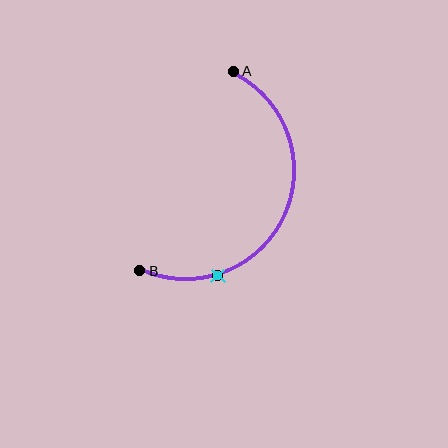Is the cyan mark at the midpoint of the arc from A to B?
No. The cyan mark lies on the arc but is closer to endpoint B. The arc midpoint would be at the point on the curve equidistant along the arc from both A and B.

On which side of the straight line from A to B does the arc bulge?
The arc bulges to the right of the straight line connecting A and B.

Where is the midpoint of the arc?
The arc midpoint is the point on the curve farthest from the straight line joining A and B. It sits to the right of that line.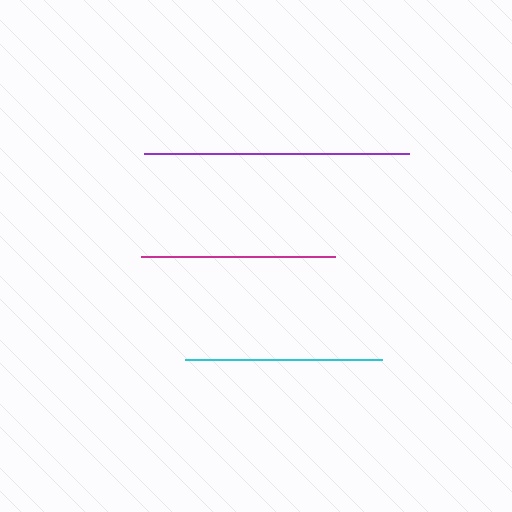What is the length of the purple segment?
The purple segment is approximately 265 pixels long.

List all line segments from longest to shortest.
From longest to shortest: purple, cyan, magenta.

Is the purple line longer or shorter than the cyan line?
The purple line is longer than the cyan line.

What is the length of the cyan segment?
The cyan segment is approximately 198 pixels long.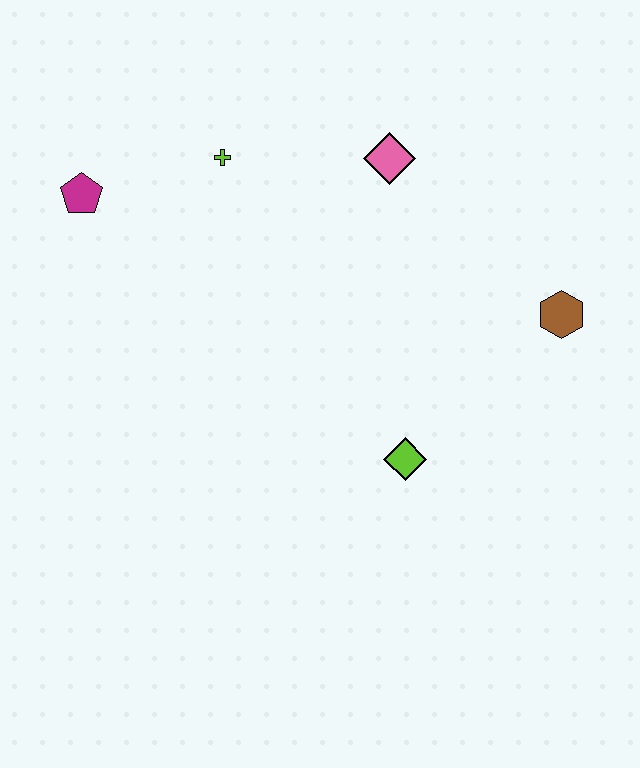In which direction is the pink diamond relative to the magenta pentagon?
The pink diamond is to the right of the magenta pentagon.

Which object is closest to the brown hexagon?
The lime diamond is closest to the brown hexagon.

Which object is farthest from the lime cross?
The brown hexagon is farthest from the lime cross.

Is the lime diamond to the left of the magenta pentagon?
No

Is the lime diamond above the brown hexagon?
No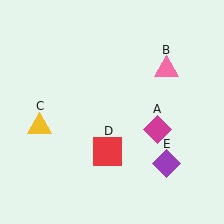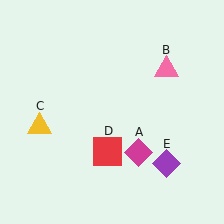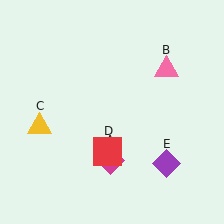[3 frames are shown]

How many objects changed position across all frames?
1 object changed position: magenta diamond (object A).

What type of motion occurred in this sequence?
The magenta diamond (object A) rotated clockwise around the center of the scene.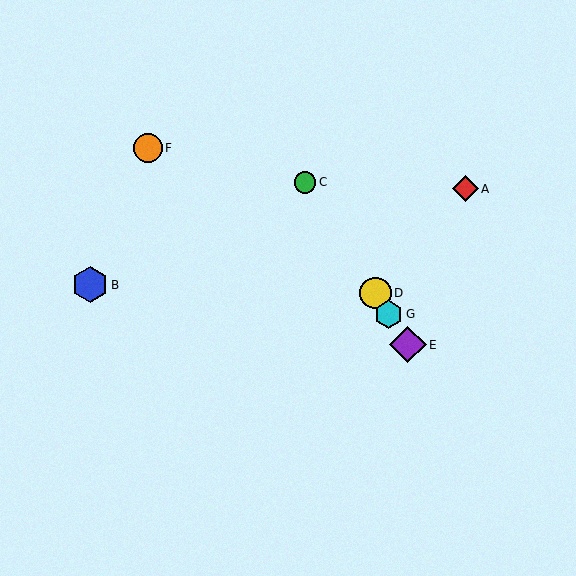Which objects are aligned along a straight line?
Objects C, D, E, G are aligned along a straight line.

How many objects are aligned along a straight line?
4 objects (C, D, E, G) are aligned along a straight line.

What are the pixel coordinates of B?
Object B is at (90, 285).